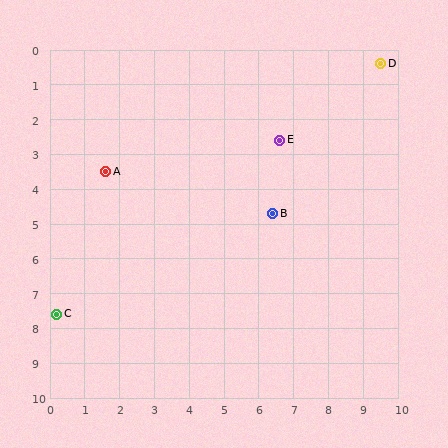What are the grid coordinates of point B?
Point B is at approximately (6.4, 4.7).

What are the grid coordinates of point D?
Point D is at approximately (9.5, 0.4).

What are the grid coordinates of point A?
Point A is at approximately (1.6, 3.5).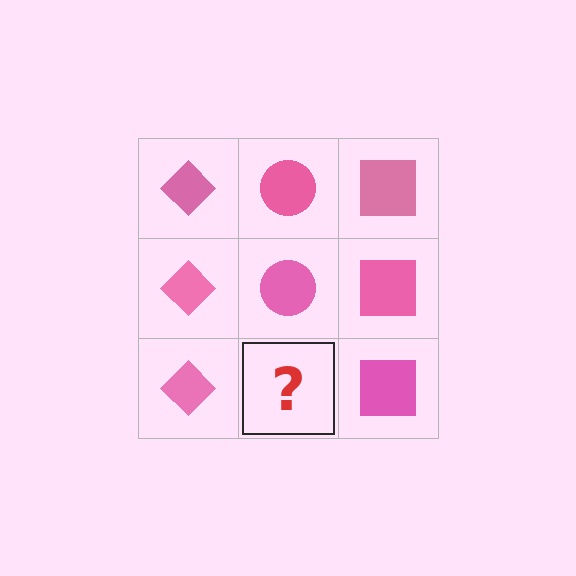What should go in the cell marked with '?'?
The missing cell should contain a pink circle.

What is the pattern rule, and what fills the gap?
The rule is that each column has a consistent shape. The gap should be filled with a pink circle.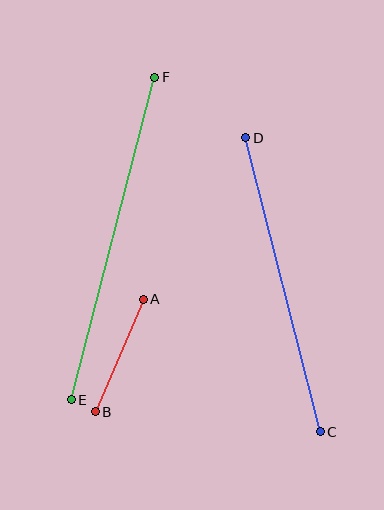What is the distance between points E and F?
The distance is approximately 333 pixels.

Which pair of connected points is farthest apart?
Points E and F are farthest apart.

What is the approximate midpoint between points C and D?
The midpoint is at approximately (283, 285) pixels.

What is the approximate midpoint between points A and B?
The midpoint is at approximately (119, 355) pixels.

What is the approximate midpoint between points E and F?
The midpoint is at approximately (113, 238) pixels.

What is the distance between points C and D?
The distance is approximately 304 pixels.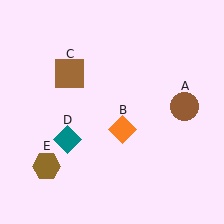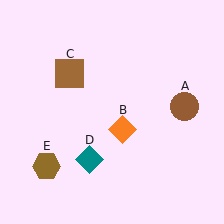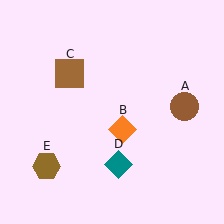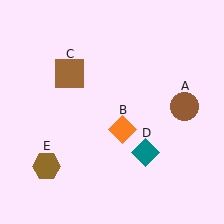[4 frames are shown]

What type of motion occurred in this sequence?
The teal diamond (object D) rotated counterclockwise around the center of the scene.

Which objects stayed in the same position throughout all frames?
Brown circle (object A) and orange diamond (object B) and brown square (object C) and brown hexagon (object E) remained stationary.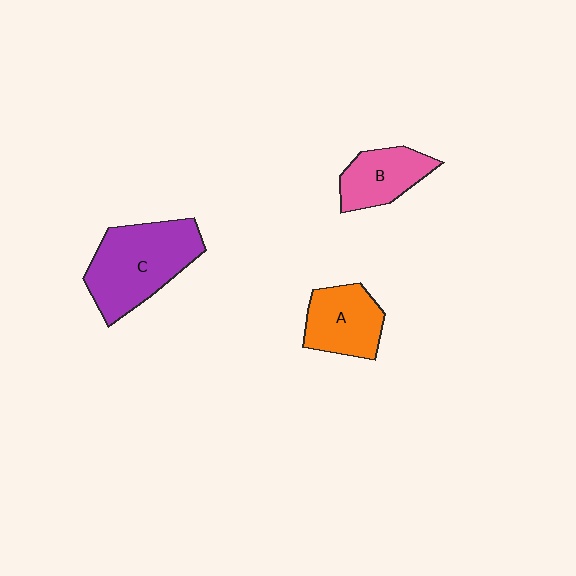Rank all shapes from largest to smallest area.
From largest to smallest: C (purple), A (orange), B (pink).